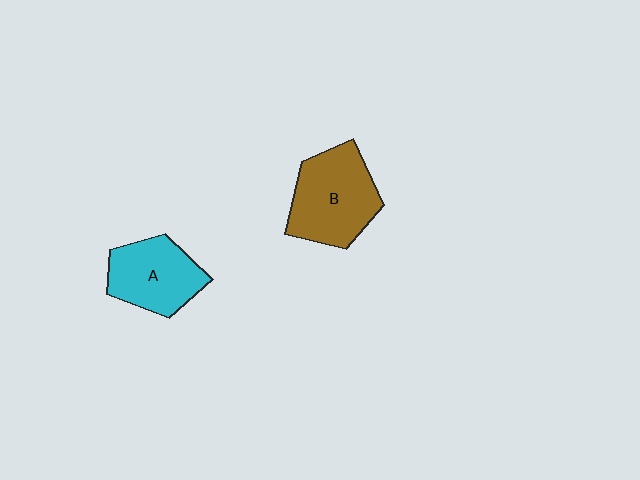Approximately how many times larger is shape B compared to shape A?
Approximately 1.2 times.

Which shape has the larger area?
Shape B (brown).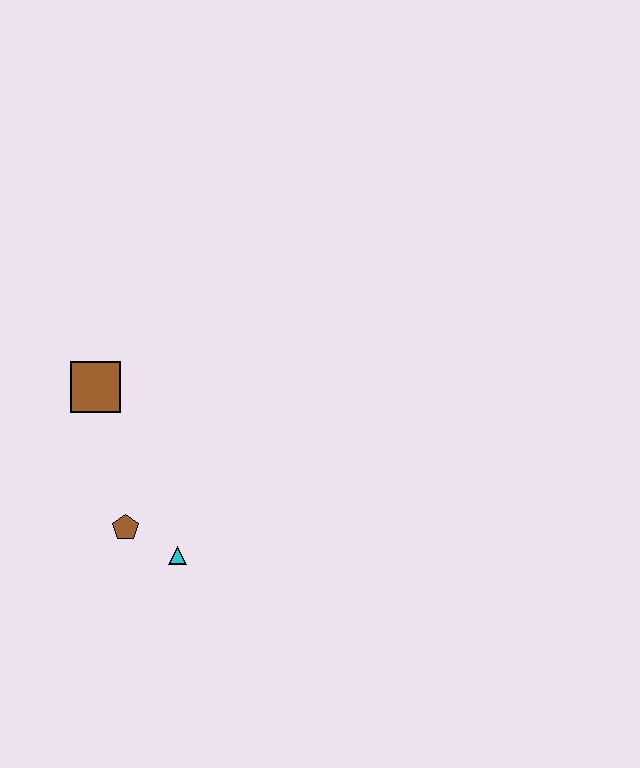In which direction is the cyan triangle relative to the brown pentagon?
The cyan triangle is to the right of the brown pentagon.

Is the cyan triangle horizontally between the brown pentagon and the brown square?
No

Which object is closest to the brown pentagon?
The cyan triangle is closest to the brown pentagon.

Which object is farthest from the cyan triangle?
The brown square is farthest from the cyan triangle.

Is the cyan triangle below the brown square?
Yes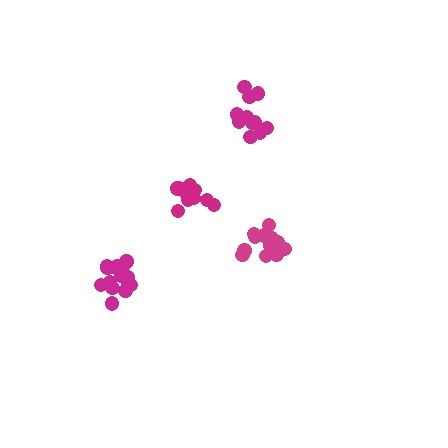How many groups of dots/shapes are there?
There are 4 groups.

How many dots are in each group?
Group 1: 14 dots, Group 2: 14 dots, Group 3: 11 dots, Group 4: 16 dots (55 total).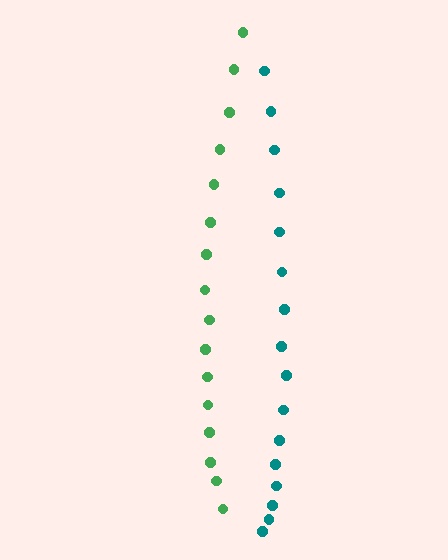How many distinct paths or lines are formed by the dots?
There are 2 distinct paths.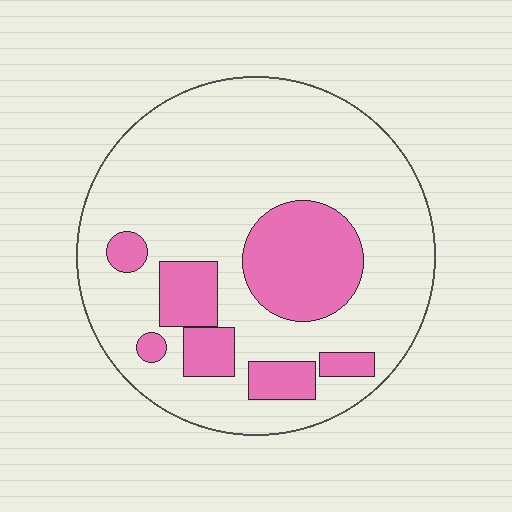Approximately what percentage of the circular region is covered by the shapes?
Approximately 25%.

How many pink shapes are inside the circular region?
7.